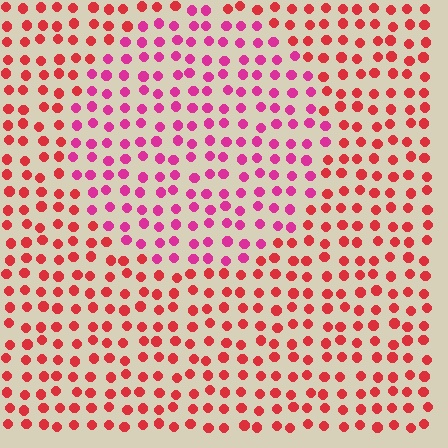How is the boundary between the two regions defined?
The boundary is defined purely by a slight shift in hue (about 34 degrees). Spacing, size, and orientation are identical on both sides.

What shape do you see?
I see a circle.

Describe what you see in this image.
The image is filled with small red elements in a uniform arrangement. A circle-shaped region is visible where the elements are tinted to a slightly different hue, forming a subtle color boundary.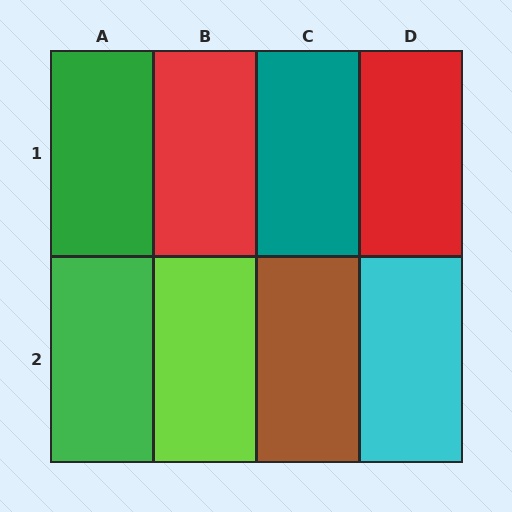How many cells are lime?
1 cell is lime.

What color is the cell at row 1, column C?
Teal.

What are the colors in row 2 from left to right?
Green, lime, brown, cyan.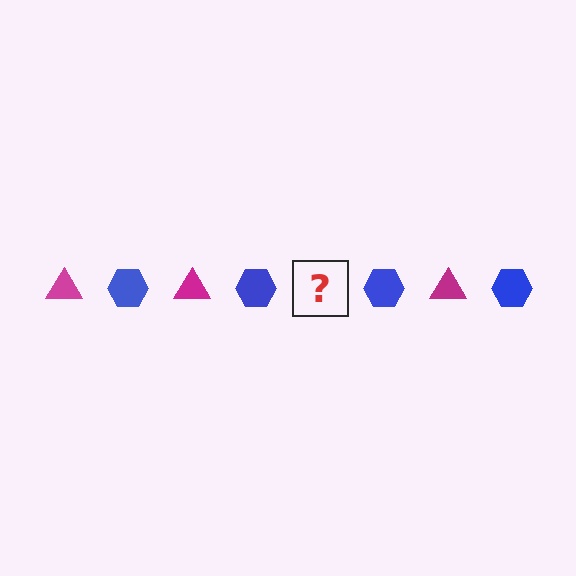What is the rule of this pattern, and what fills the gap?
The rule is that the pattern alternates between magenta triangle and blue hexagon. The gap should be filled with a magenta triangle.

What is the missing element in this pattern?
The missing element is a magenta triangle.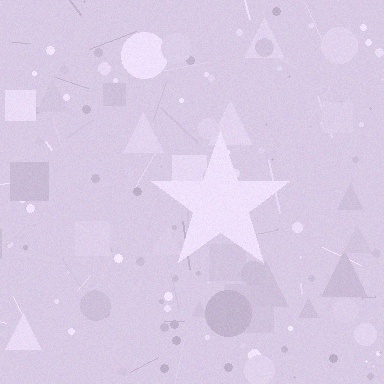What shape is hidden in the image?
A star is hidden in the image.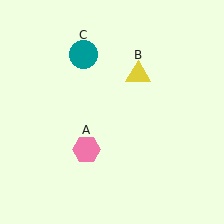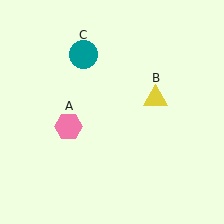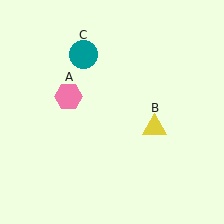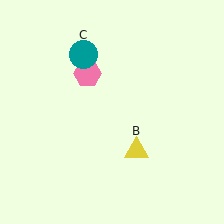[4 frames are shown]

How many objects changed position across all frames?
2 objects changed position: pink hexagon (object A), yellow triangle (object B).